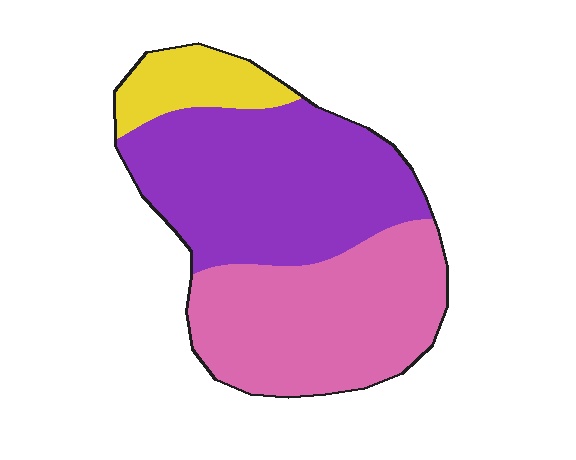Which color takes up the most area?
Purple, at roughly 45%.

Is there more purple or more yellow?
Purple.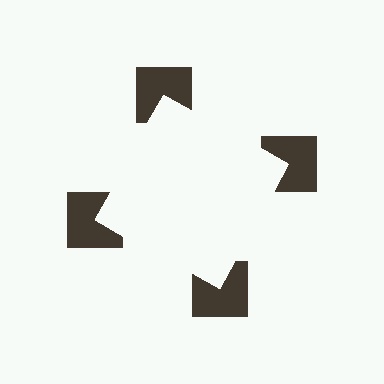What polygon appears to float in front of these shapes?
An illusory square — its edges are inferred from the aligned wedge cuts in the notched squares, not physically drawn.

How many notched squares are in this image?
There are 4 — one at each vertex of the illusory square.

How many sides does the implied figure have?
4 sides.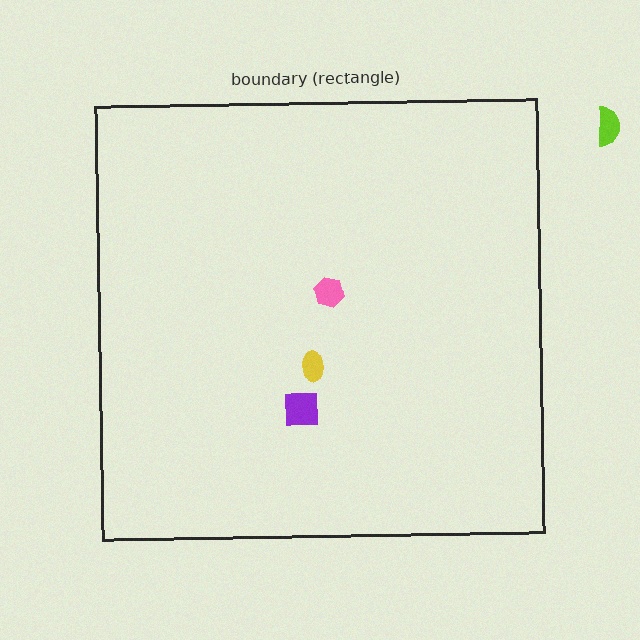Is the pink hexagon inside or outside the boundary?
Inside.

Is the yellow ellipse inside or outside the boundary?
Inside.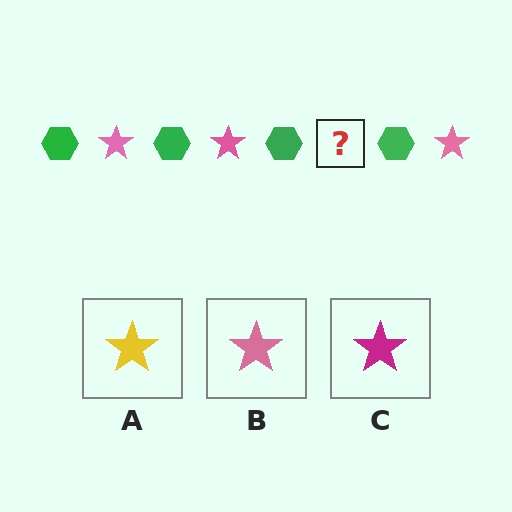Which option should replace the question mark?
Option B.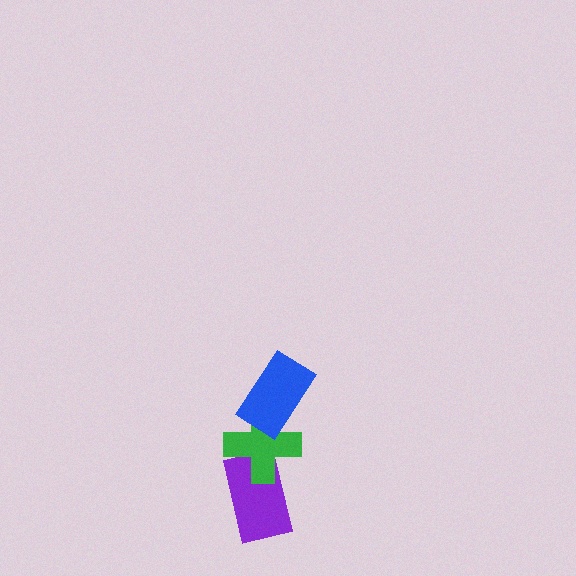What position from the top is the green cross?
The green cross is 2nd from the top.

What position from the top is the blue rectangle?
The blue rectangle is 1st from the top.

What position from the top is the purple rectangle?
The purple rectangle is 3rd from the top.